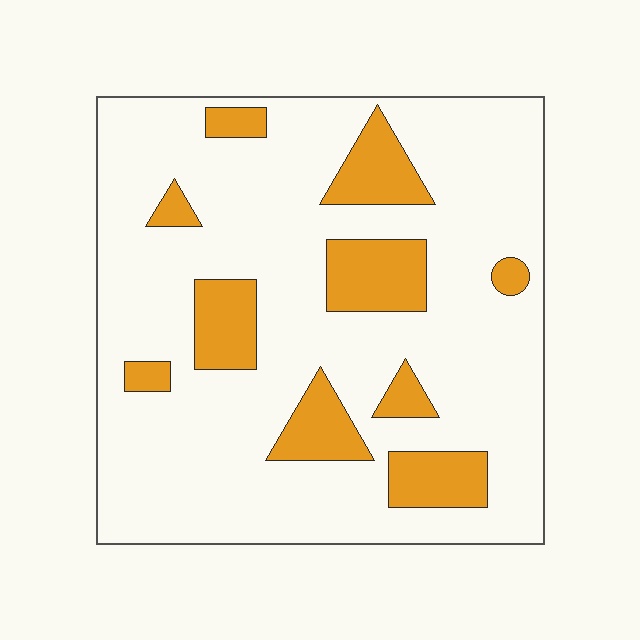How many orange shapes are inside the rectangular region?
10.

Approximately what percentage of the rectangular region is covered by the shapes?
Approximately 20%.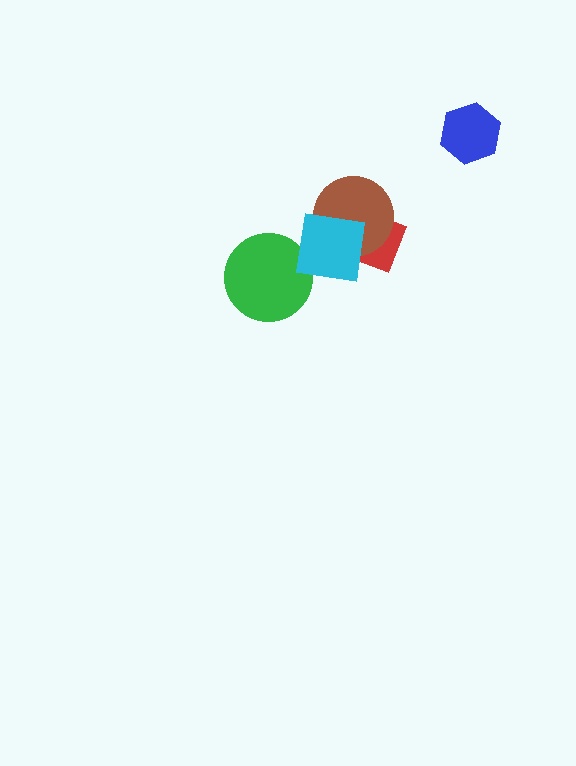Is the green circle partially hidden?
No, no other shape covers it.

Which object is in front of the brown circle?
The cyan square is in front of the brown circle.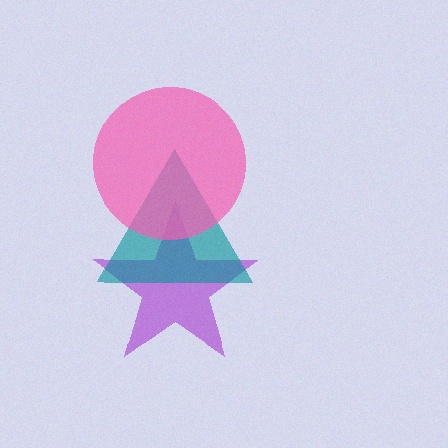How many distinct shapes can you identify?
There are 3 distinct shapes: a purple star, a teal triangle, a pink circle.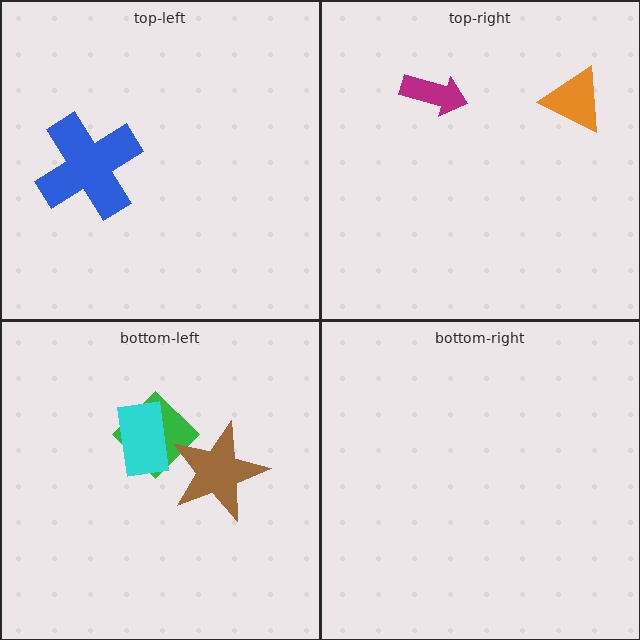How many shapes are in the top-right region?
2.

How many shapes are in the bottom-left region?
3.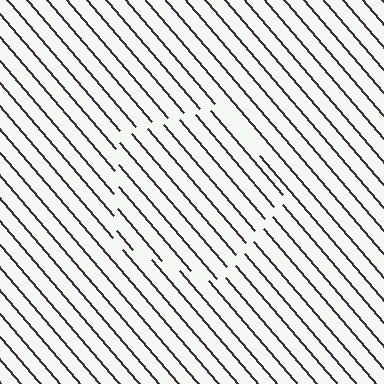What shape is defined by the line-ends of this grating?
An illusory pentagon. The interior of the shape contains the same grating, shifted by half a period — the contour is defined by the phase discontinuity where line-ends from the inner and outer gratings abut.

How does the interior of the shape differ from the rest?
The interior of the shape contains the same grating, shifted by half a period — the contour is defined by the phase discontinuity where line-ends from the inner and outer gratings abut.